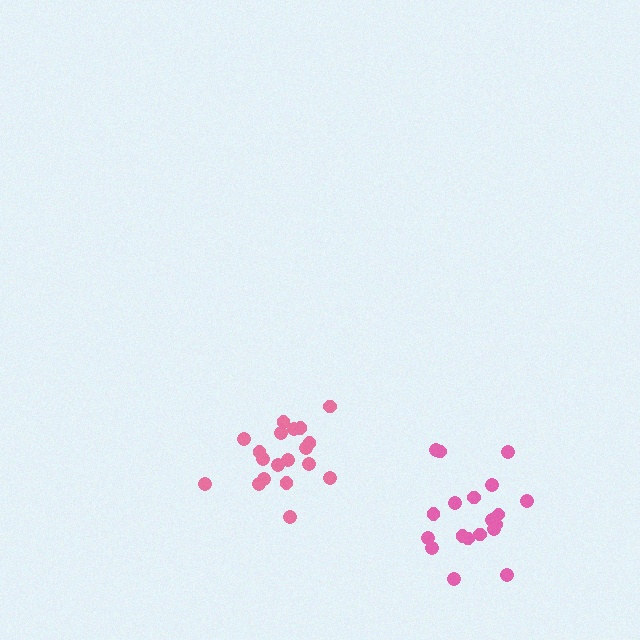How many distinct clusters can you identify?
There are 2 distinct clusters.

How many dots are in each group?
Group 1: 19 dots, Group 2: 19 dots (38 total).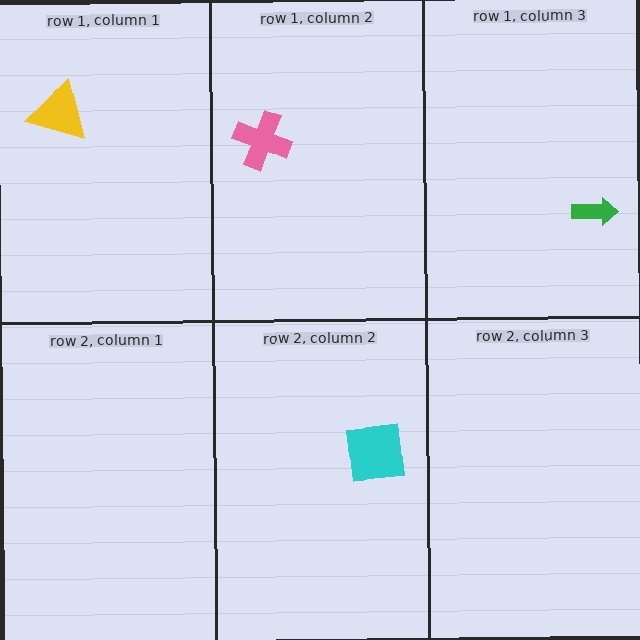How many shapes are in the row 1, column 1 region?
1.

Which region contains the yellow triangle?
The row 1, column 1 region.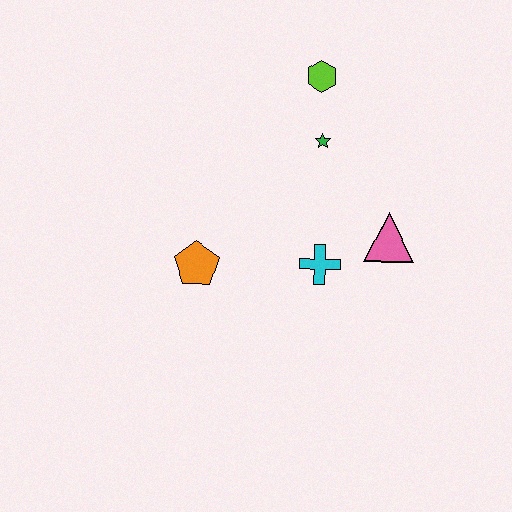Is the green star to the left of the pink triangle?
Yes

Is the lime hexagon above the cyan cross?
Yes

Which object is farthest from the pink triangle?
The orange pentagon is farthest from the pink triangle.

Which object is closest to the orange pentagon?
The cyan cross is closest to the orange pentagon.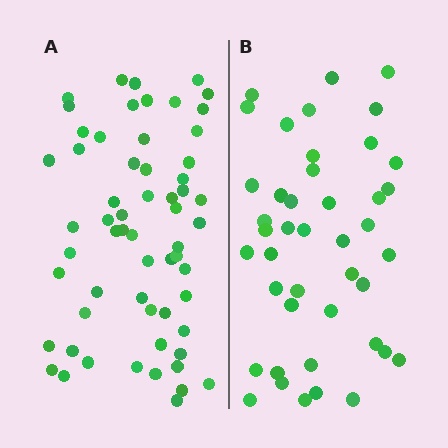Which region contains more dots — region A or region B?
Region A (the left region) has more dots.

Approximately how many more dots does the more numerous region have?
Region A has approximately 15 more dots than region B.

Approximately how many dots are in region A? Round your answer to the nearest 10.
About 60 dots.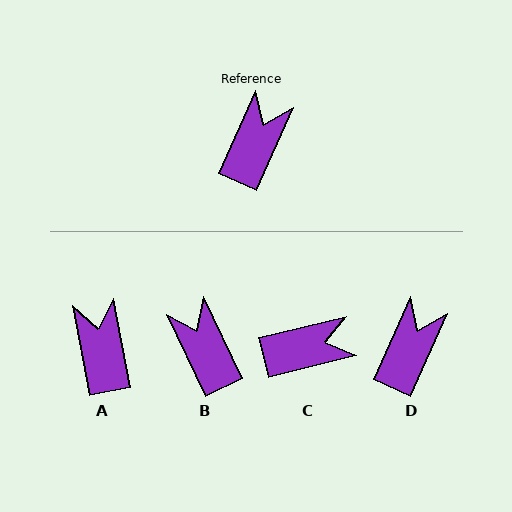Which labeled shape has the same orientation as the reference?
D.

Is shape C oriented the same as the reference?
No, it is off by about 52 degrees.